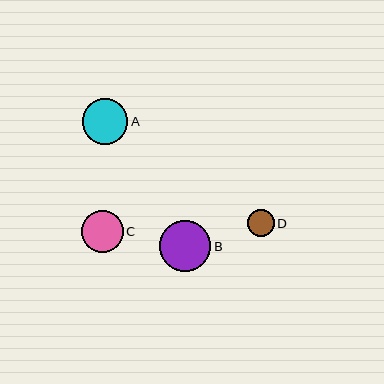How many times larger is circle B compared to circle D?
Circle B is approximately 1.9 times the size of circle D.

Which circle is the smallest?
Circle D is the smallest with a size of approximately 27 pixels.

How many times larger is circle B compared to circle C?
Circle B is approximately 1.2 times the size of circle C.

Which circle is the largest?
Circle B is the largest with a size of approximately 51 pixels.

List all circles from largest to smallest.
From largest to smallest: B, A, C, D.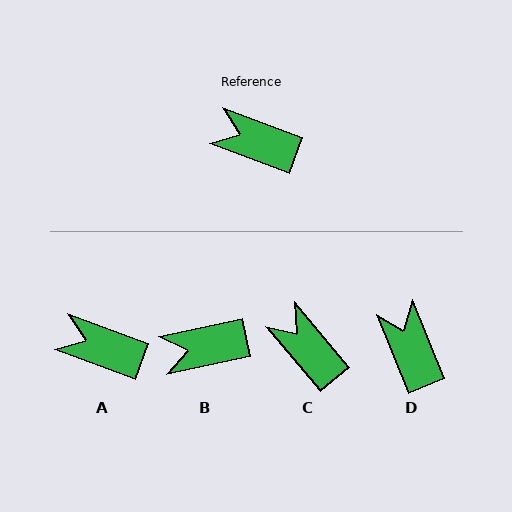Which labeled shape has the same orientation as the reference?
A.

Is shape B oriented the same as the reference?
No, it is off by about 32 degrees.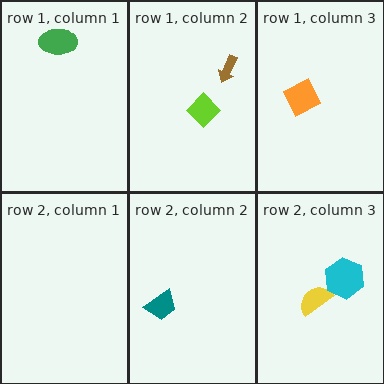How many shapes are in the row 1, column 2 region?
2.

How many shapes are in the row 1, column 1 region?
1.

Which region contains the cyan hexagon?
The row 2, column 3 region.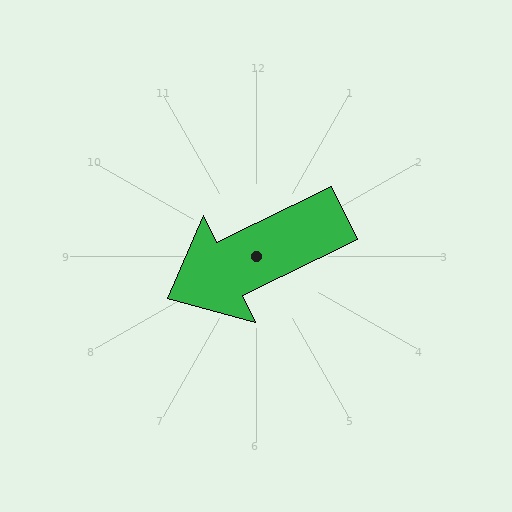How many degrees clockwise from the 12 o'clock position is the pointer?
Approximately 244 degrees.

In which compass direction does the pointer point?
Southwest.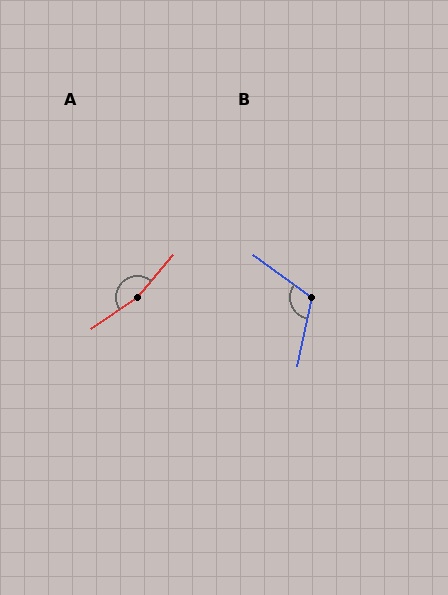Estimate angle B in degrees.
Approximately 114 degrees.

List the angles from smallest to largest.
B (114°), A (164°).